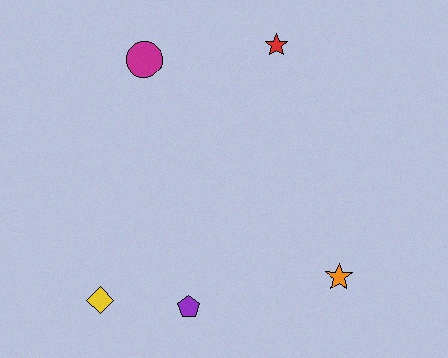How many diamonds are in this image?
There is 1 diamond.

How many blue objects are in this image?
There are no blue objects.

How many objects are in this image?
There are 5 objects.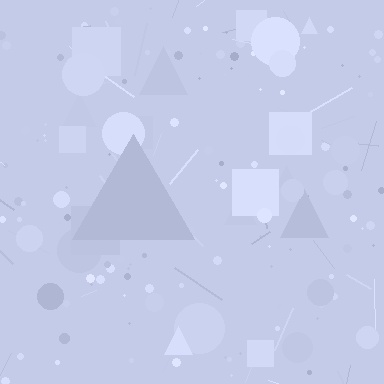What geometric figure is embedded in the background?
A triangle is embedded in the background.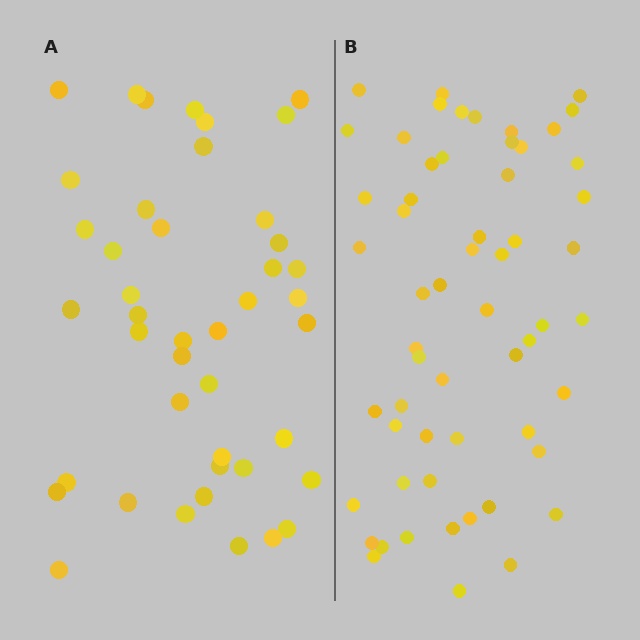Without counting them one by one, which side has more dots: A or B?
Region B (the right region) has more dots.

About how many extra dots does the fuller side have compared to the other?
Region B has approximately 15 more dots than region A.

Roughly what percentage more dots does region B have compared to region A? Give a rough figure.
About 35% more.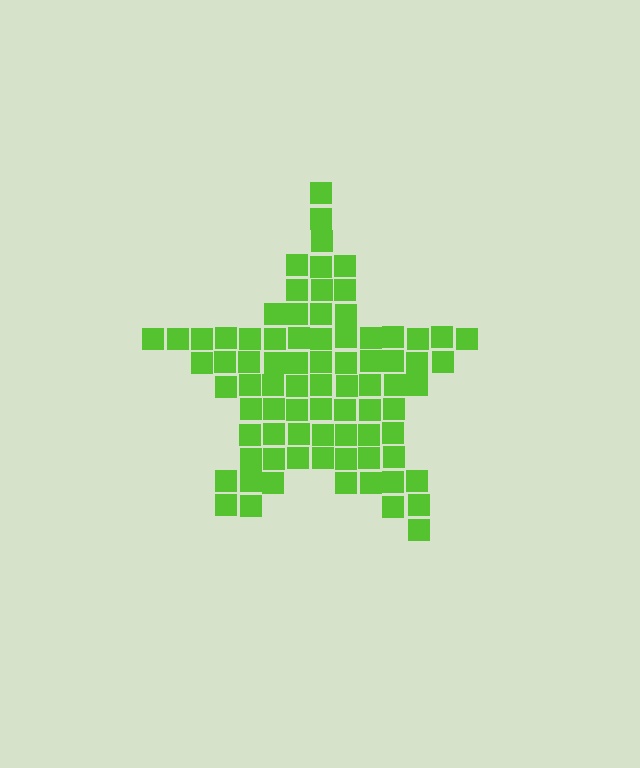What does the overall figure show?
The overall figure shows a star.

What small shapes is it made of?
It is made of small squares.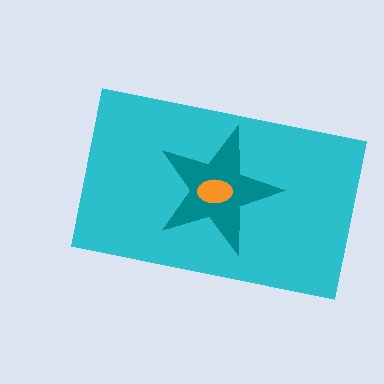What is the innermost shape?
The orange ellipse.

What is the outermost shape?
The cyan rectangle.